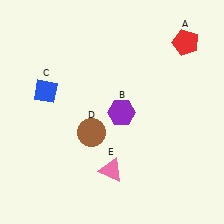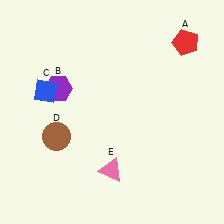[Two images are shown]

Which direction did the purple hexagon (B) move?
The purple hexagon (B) moved left.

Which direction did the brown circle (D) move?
The brown circle (D) moved left.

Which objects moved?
The objects that moved are: the purple hexagon (B), the brown circle (D).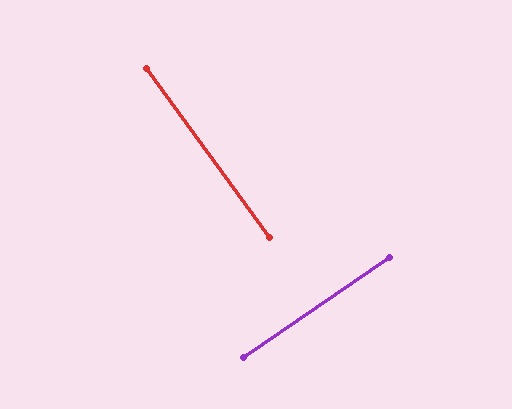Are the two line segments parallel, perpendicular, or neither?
Perpendicular — they meet at approximately 88°.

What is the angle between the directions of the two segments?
Approximately 88 degrees.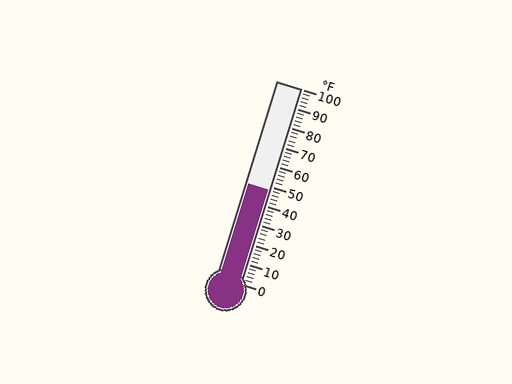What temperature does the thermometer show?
The thermometer shows approximately 48°F.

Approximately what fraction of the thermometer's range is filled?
The thermometer is filled to approximately 50% of its range.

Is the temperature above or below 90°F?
The temperature is below 90°F.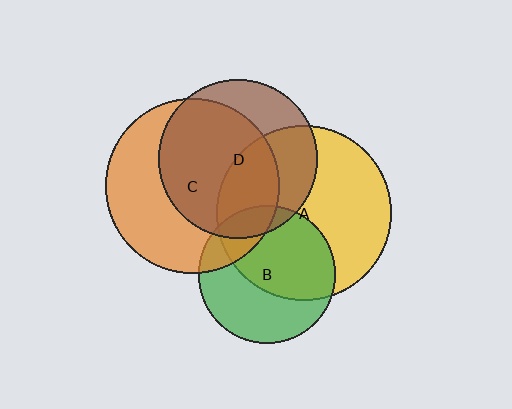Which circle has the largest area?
Circle A (yellow).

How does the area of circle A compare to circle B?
Approximately 1.6 times.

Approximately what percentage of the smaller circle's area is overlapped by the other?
Approximately 25%.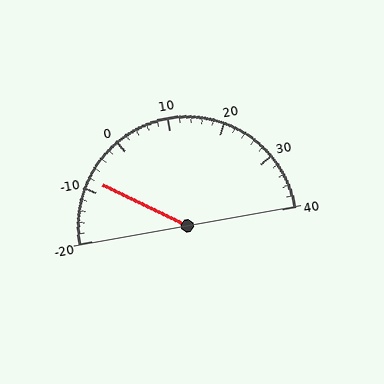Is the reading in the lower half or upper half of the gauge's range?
The reading is in the lower half of the range (-20 to 40).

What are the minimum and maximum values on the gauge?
The gauge ranges from -20 to 40.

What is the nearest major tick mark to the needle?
The nearest major tick mark is -10.